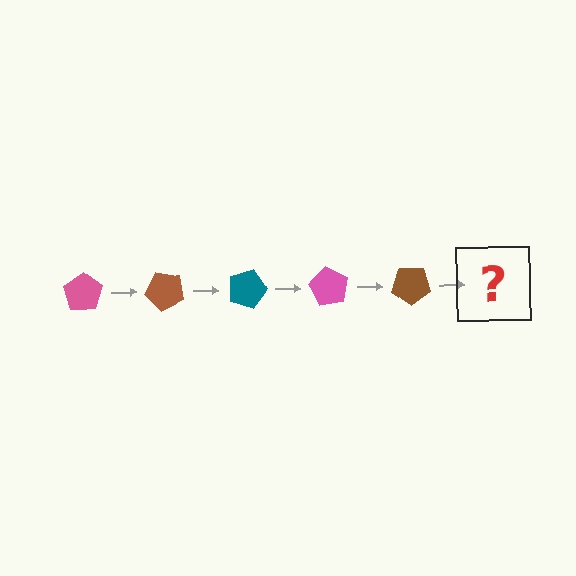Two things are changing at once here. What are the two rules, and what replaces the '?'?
The two rules are that it rotates 45 degrees each step and the color cycles through pink, brown, and teal. The '?' should be a teal pentagon, rotated 225 degrees from the start.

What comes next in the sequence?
The next element should be a teal pentagon, rotated 225 degrees from the start.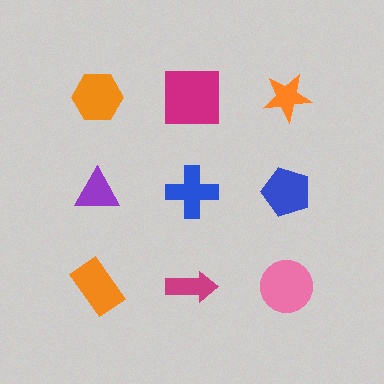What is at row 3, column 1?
An orange rectangle.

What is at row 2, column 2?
A blue cross.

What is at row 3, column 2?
A magenta arrow.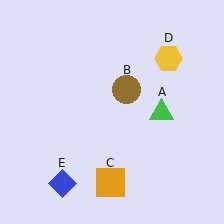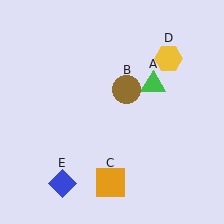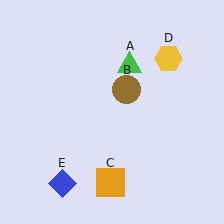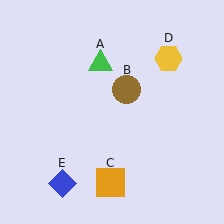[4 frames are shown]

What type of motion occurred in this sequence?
The green triangle (object A) rotated counterclockwise around the center of the scene.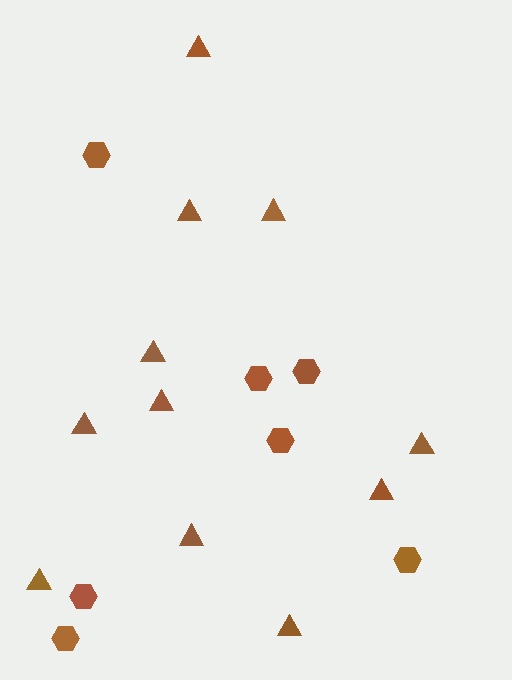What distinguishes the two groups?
There are 2 groups: one group of hexagons (7) and one group of triangles (11).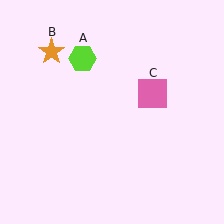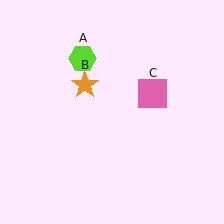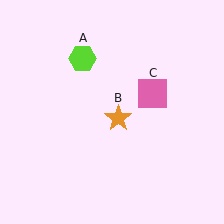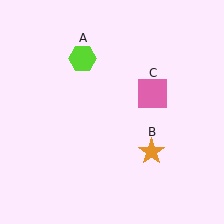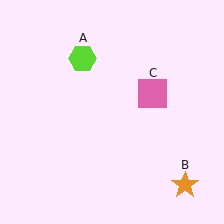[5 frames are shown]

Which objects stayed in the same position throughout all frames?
Lime hexagon (object A) and pink square (object C) remained stationary.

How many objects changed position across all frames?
1 object changed position: orange star (object B).